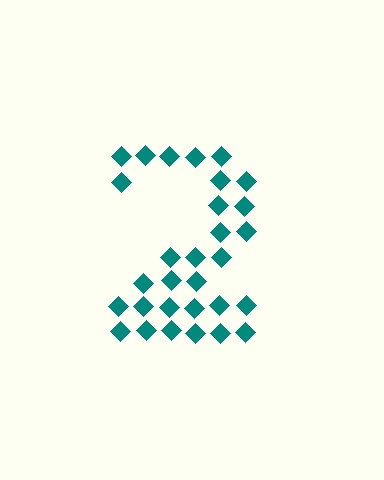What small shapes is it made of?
It is made of small diamonds.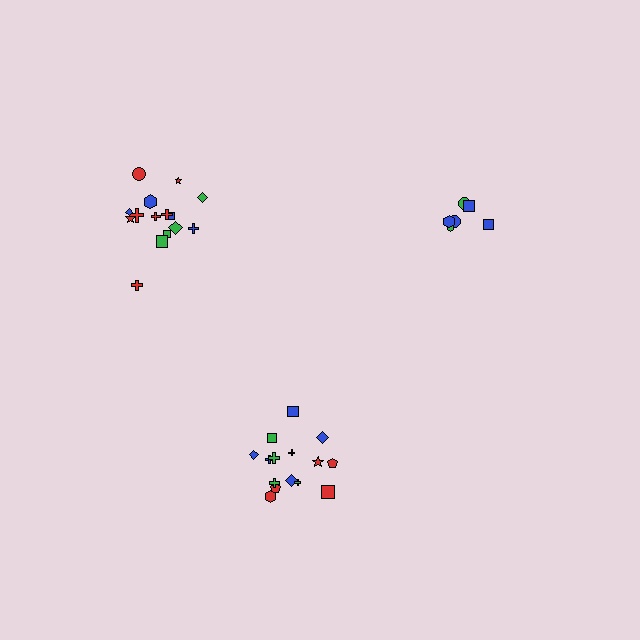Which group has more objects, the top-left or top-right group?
The top-left group.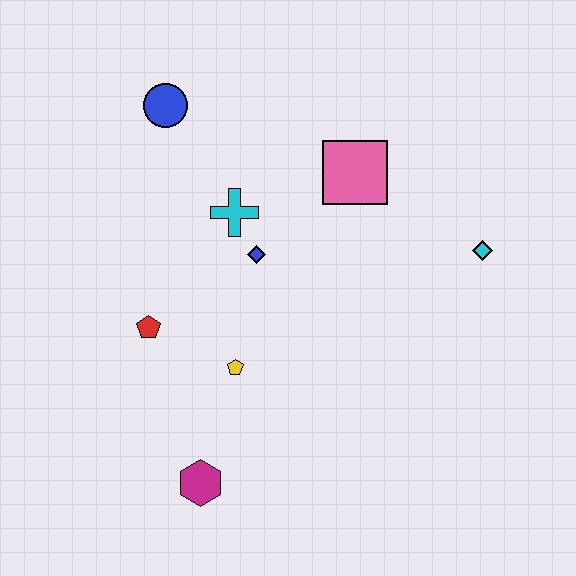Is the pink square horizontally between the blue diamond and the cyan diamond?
Yes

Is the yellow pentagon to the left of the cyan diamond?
Yes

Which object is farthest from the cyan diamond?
The magenta hexagon is farthest from the cyan diamond.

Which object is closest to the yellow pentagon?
The red pentagon is closest to the yellow pentagon.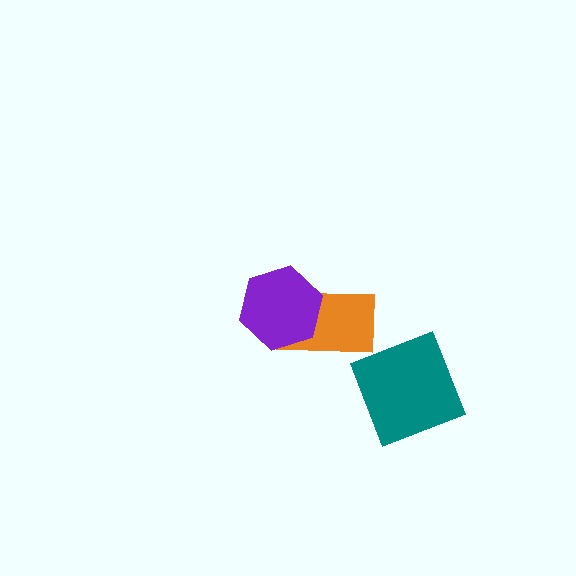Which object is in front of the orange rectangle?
The purple hexagon is in front of the orange rectangle.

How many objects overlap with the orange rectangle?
1 object overlaps with the orange rectangle.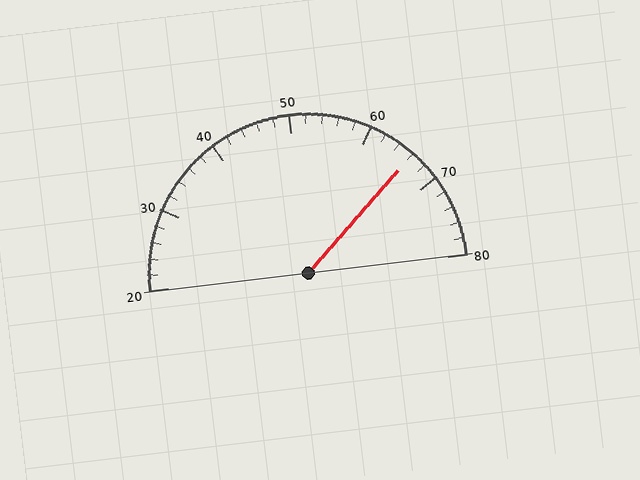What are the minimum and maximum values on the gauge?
The gauge ranges from 20 to 80.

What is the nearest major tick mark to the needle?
The nearest major tick mark is 70.